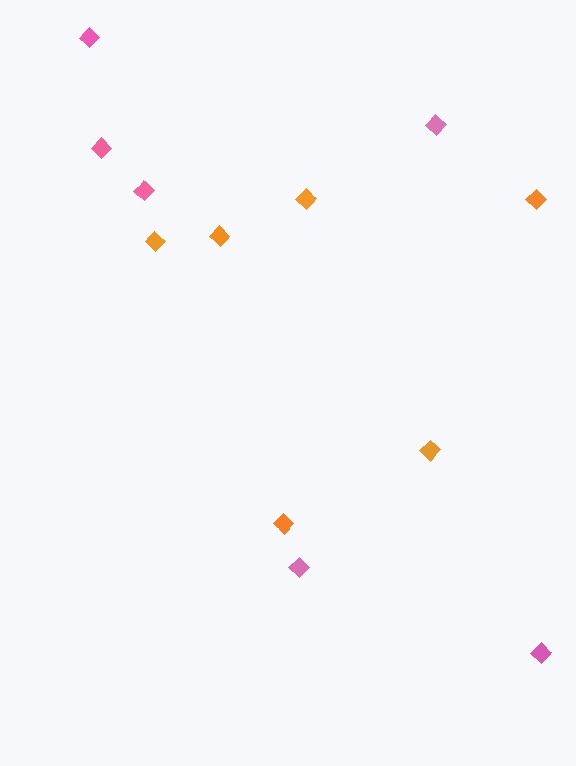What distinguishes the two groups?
There are 2 groups: one group of pink diamonds (6) and one group of orange diamonds (6).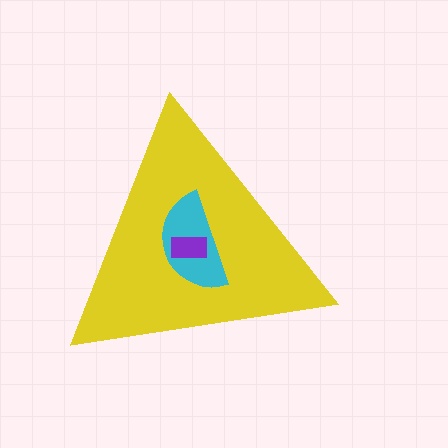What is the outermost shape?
The yellow triangle.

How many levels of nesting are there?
3.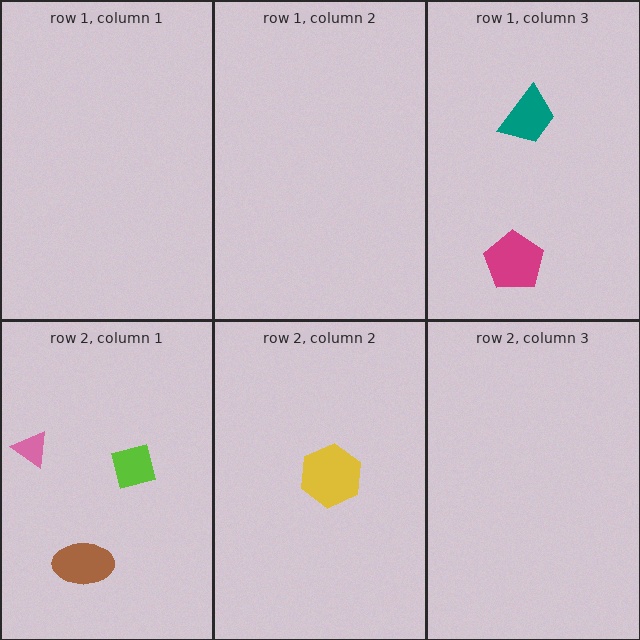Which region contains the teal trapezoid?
The row 1, column 3 region.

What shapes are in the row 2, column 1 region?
The brown ellipse, the pink triangle, the lime square.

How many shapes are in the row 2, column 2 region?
1.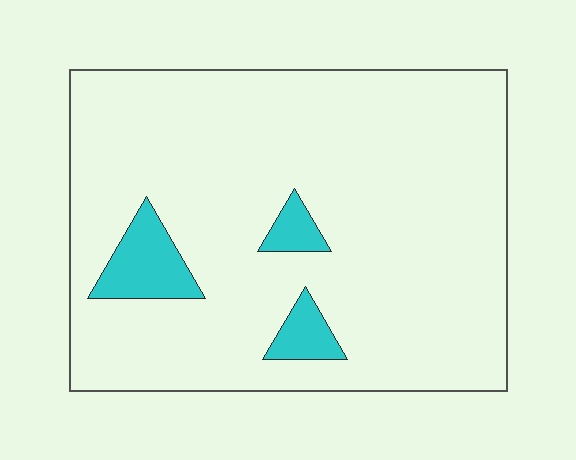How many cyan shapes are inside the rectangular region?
3.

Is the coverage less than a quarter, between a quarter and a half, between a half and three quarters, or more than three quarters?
Less than a quarter.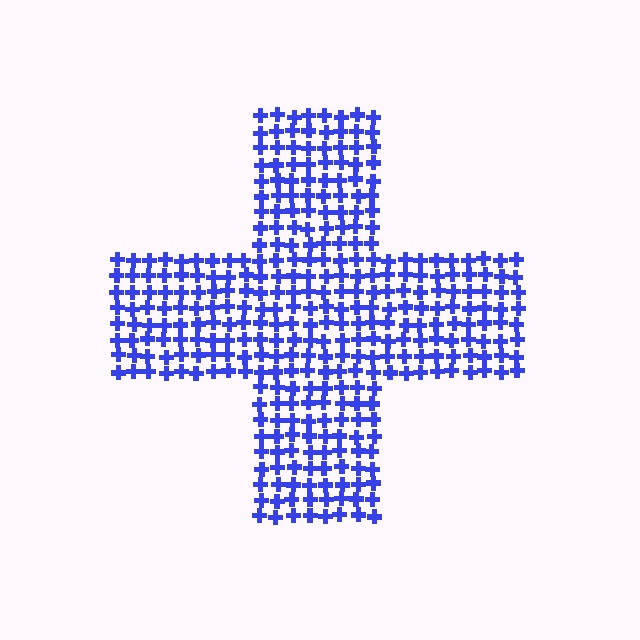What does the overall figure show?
The overall figure shows a cross.